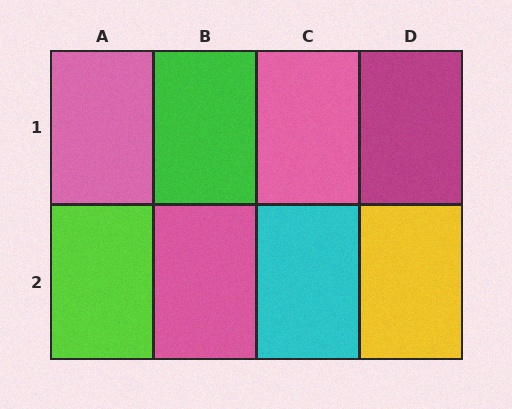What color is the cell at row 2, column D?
Yellow.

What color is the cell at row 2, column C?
Cyan.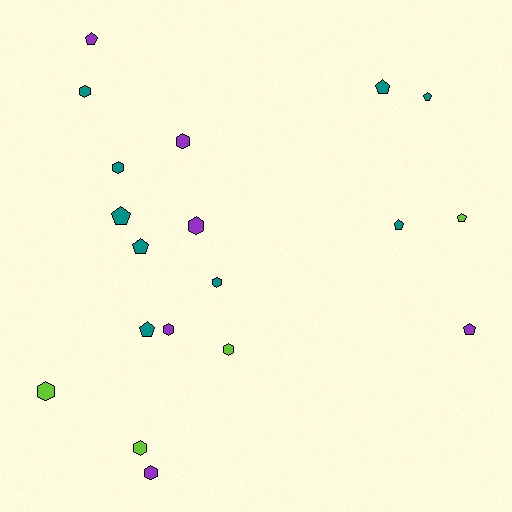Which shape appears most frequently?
Hexagon, with 10 objects.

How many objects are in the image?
There are 19 objects.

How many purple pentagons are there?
There are 2 purple pentagons.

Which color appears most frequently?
Teal, with 9 objects.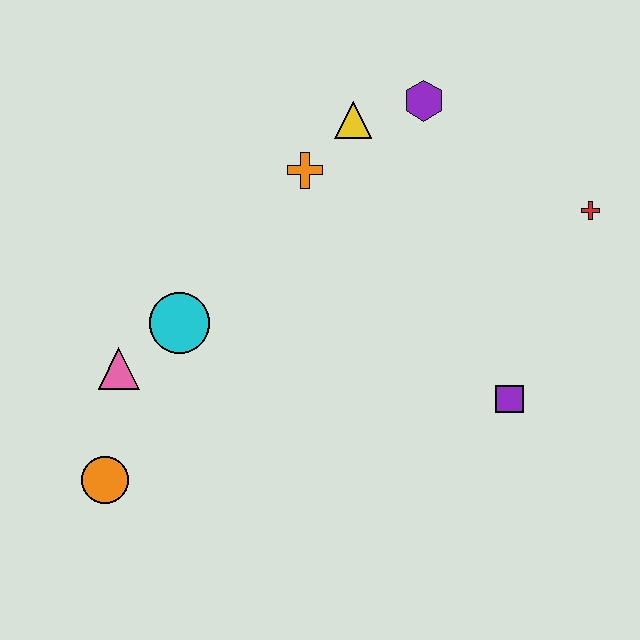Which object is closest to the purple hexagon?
The yellow triangle is closest to the purple hexagon.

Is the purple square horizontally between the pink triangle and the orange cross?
No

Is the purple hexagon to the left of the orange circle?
No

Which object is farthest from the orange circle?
The red cross is farthest from the orange circle.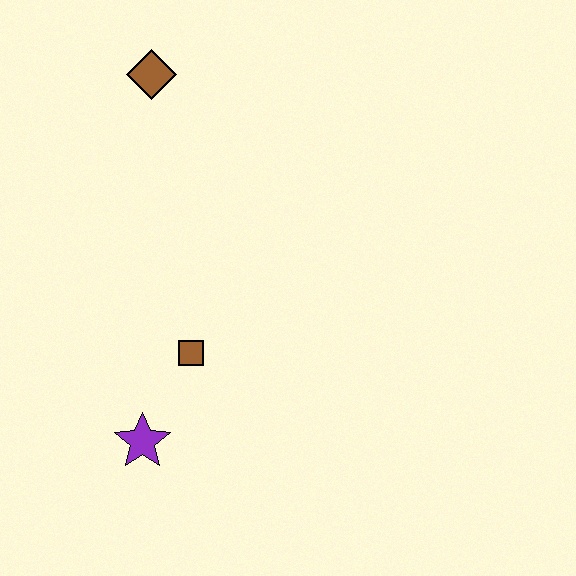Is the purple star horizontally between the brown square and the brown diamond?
No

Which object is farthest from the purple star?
The brown diamond is farthest from the purple star.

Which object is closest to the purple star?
The brown square is closest to the purple star.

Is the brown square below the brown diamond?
Yes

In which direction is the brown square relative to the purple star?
The brown square is above the purple star.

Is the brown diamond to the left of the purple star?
No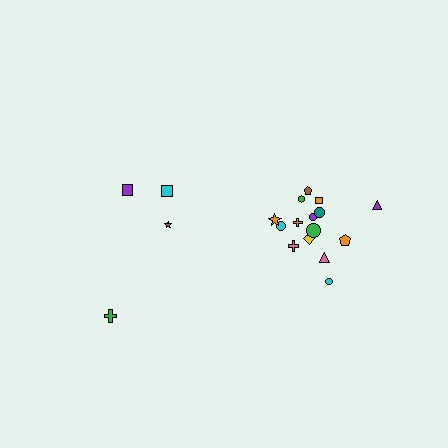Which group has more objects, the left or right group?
The right group.